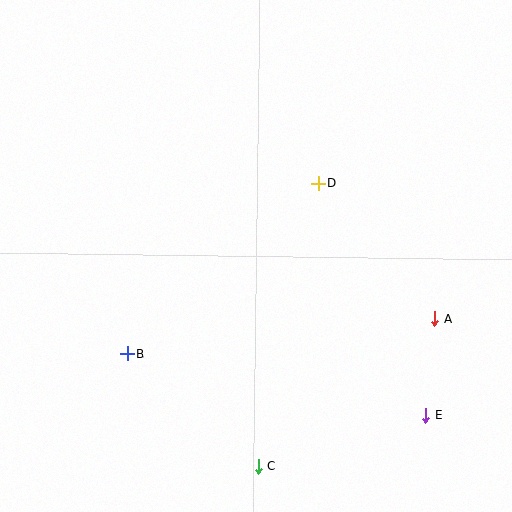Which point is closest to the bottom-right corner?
Point E is closest to the bottom-right corner.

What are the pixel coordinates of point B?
Point B is at (127, 354).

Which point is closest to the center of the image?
Point D at (318, 183) is closest to the center.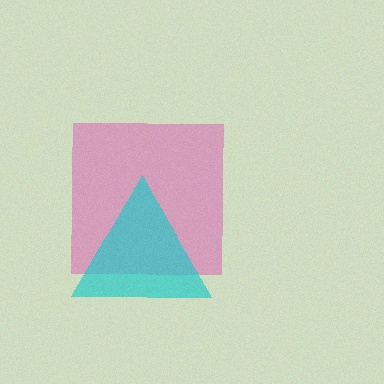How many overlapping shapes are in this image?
There are 2 overlapping shapes in the image.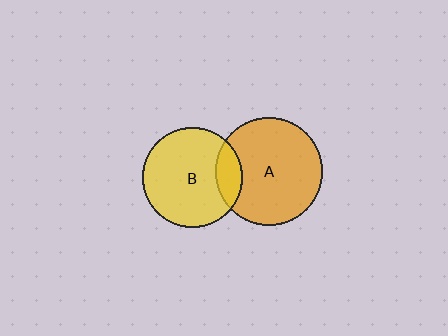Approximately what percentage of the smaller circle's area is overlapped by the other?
Approximately 15%.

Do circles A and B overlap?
Yes.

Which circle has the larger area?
Circle A (orange).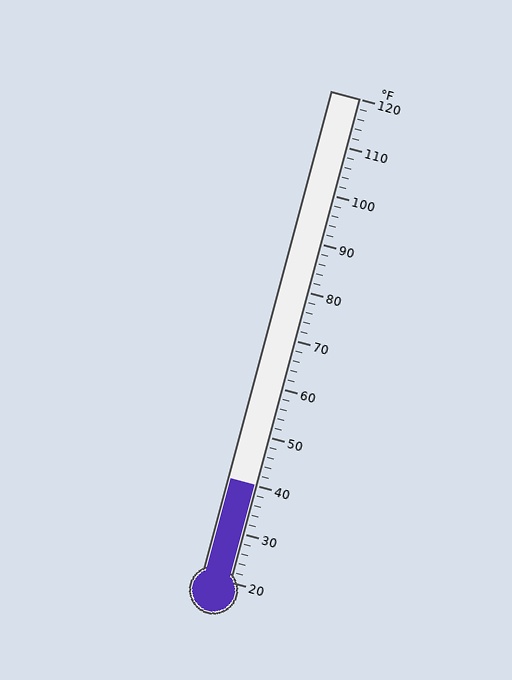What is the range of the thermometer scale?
The thermometer scale ranges from 20°F to 120°F.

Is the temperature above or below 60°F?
The temperature is below 60°F.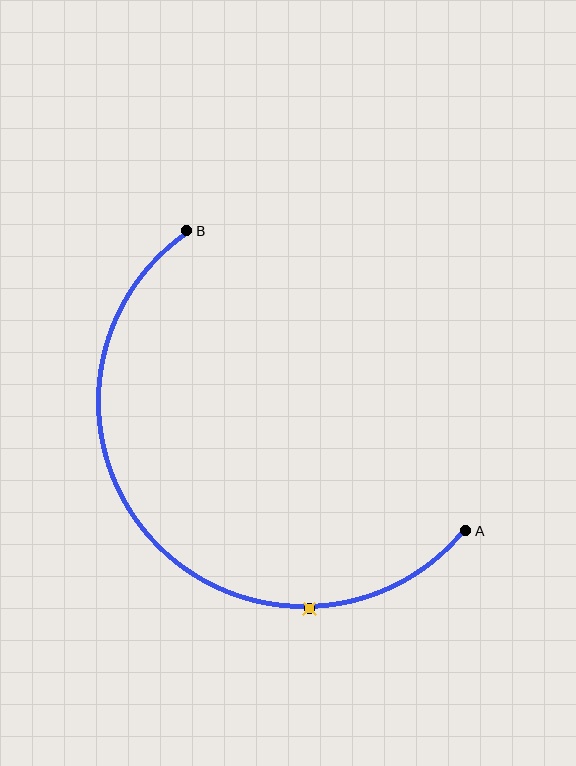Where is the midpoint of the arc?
The arc midpoint is the point on the curve farthest from the straight line joining A and B. It sits below and to the left of that line.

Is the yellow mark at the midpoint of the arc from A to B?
No. The yellow mark lies on the arc but is closer to endpoint A. The arc midpoint would be at the point on the curve equidistant along the arc from both A and B.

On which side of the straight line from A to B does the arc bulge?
The arc bulges below and to the left of the straight line connecting A and B.